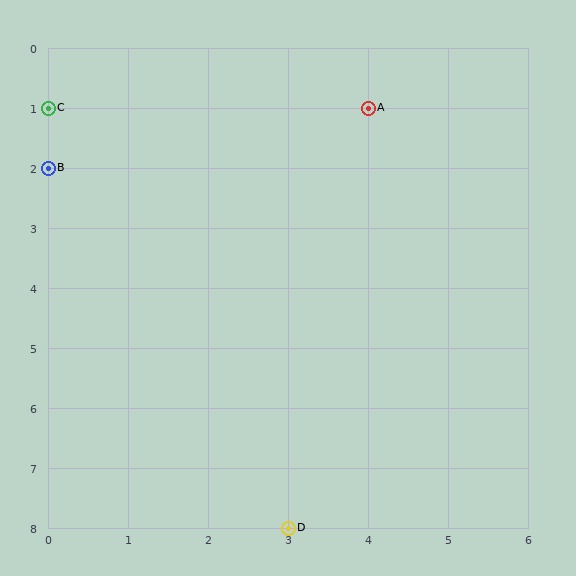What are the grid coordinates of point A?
Point A is at grid coordinates (4, 1).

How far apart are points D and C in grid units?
Points D and C are 3 columns and 7 rows apart (about 7.6 grid units diagonally).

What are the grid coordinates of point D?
Point D is at grid coordinates (3, 8).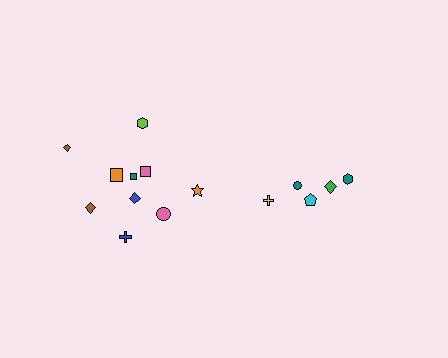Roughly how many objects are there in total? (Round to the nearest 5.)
Roughly 15 objects in total.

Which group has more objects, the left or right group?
The left group.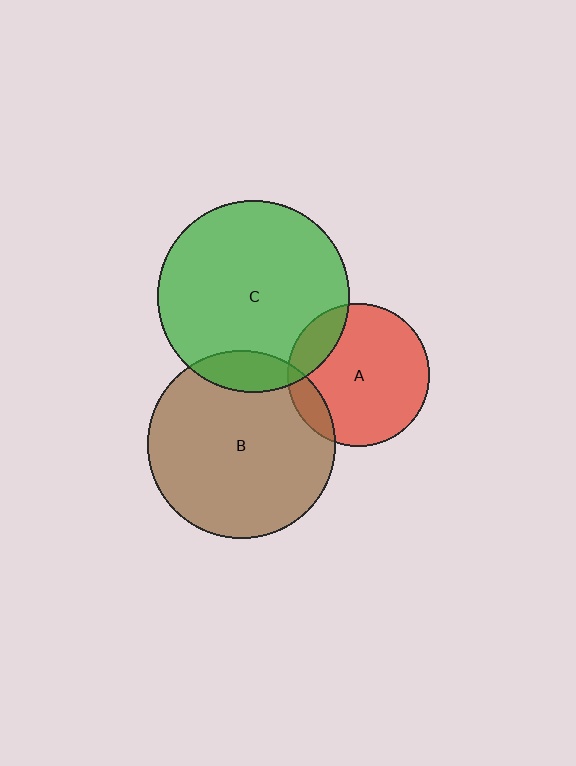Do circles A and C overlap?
Yes.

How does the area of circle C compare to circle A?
Approximately 1.8 times.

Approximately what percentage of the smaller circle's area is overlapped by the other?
Approximately 15%.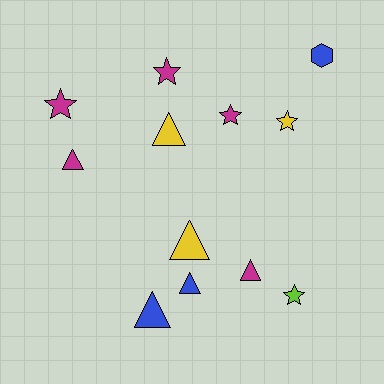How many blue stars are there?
There are no blue stars.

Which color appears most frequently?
Magenta, with 5 objects.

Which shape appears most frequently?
Triangle, with 6 objects.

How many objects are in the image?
There are 12 objects.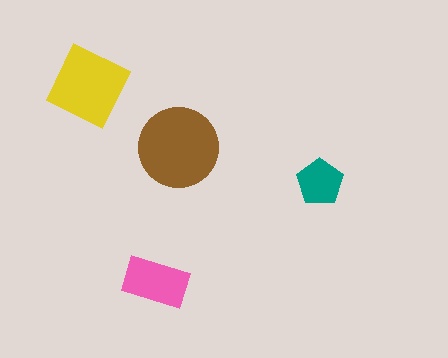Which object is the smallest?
The teal pentagon.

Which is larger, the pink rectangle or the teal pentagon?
The pink rectangle.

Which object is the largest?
The brown circle.